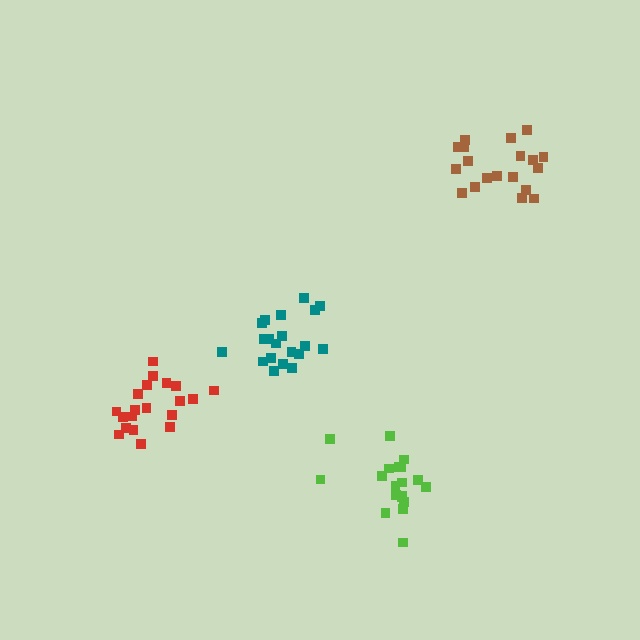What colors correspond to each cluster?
The clusters are colored: teal, brown, lime, red.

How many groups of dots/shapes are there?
There are 4 groups.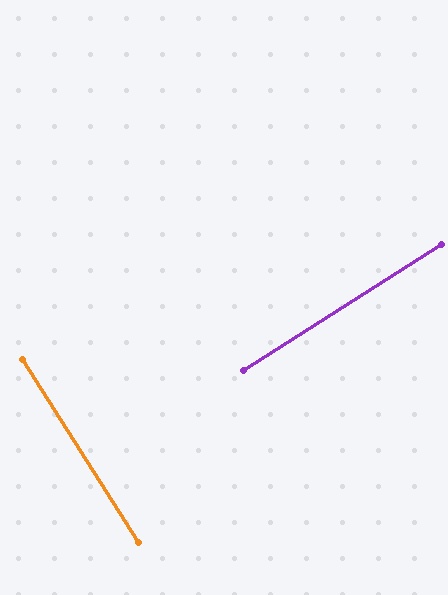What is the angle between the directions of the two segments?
Approximately 90 degrees.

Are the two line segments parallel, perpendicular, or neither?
Perpendicular — they meet at approximately 90°.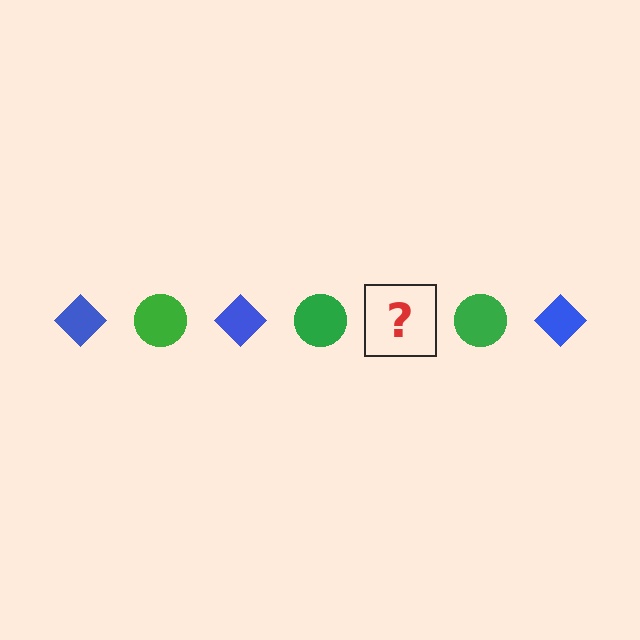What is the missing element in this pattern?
The missing element is a blue diamond.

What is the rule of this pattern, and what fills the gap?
The rule is that the pattern alternates between blue diamond and green circle. The gap should be filled with a blue diamond.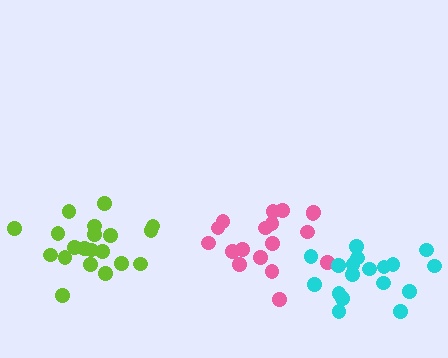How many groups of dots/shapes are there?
There are 3 groups.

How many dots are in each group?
Group 1: 18 dots, Group 2: 18 dots, Group 3: 20 dots (56 total).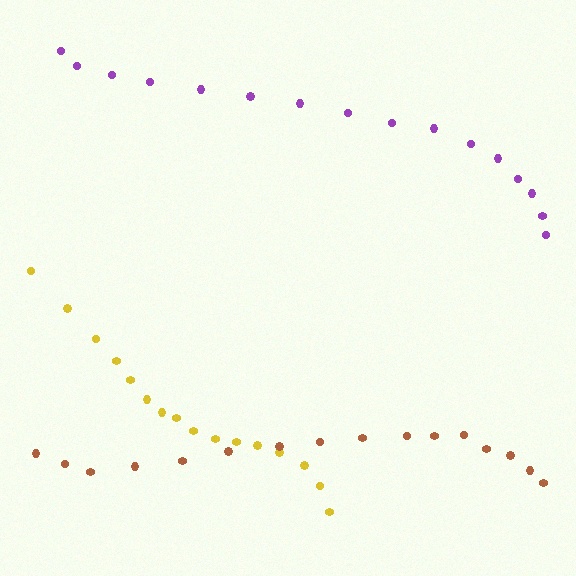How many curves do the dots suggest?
There are 3 distinct paths.